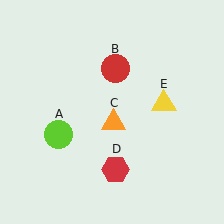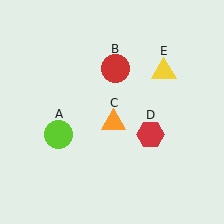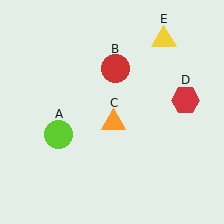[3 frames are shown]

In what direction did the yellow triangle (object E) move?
The yellow triangle (object E) moved up.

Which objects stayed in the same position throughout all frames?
Lime circle (object A) and red circle (object B) and orange triangle (object C) remained stationary.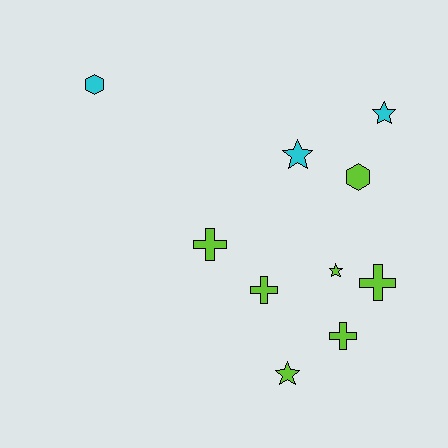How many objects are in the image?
There are 10 objects.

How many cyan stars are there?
There are 2 cyan stars.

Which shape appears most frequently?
Star, with 4 objects.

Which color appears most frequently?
Lime, with 7 objects.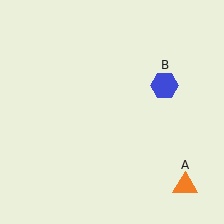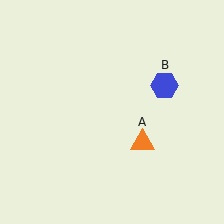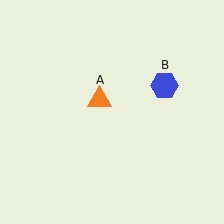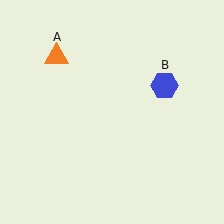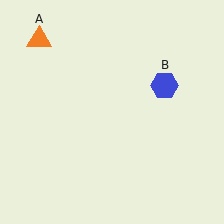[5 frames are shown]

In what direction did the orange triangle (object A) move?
The orange triangle (object A) moved up and to the left.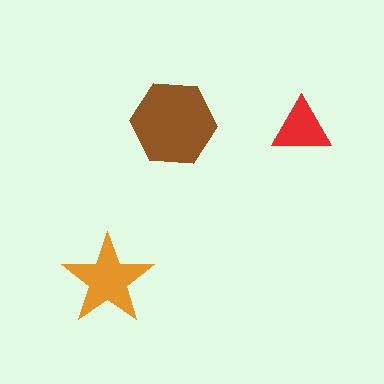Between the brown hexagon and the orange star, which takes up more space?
The brown hexagon.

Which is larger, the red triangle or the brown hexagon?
The brown hexagon.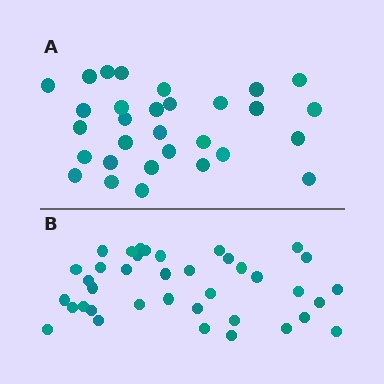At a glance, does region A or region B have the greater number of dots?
Region B (the bottom region) has more dots.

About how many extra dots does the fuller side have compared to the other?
Region B has roughly 8 or so more dots than region A.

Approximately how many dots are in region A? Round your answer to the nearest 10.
About 30 dots.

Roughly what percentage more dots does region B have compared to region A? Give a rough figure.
About 25% more.